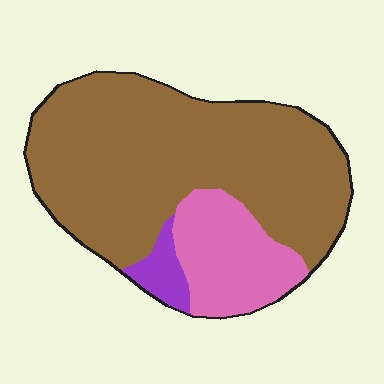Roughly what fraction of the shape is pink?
Pink covers 20% of the shape.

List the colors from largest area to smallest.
From largest to smallest: brown, pink, purple.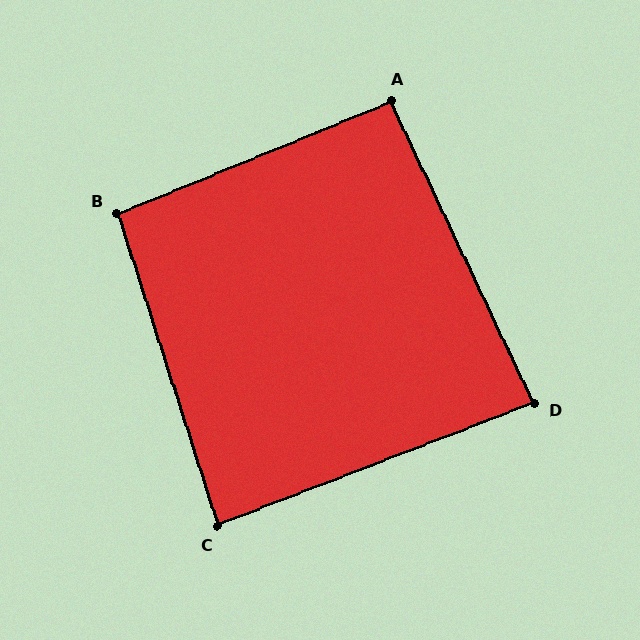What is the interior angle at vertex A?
Approximately 93 degrees (approximately right).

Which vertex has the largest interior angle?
B, at approximately 94 degrees.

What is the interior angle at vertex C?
Approximately 87 degrees (approximately right).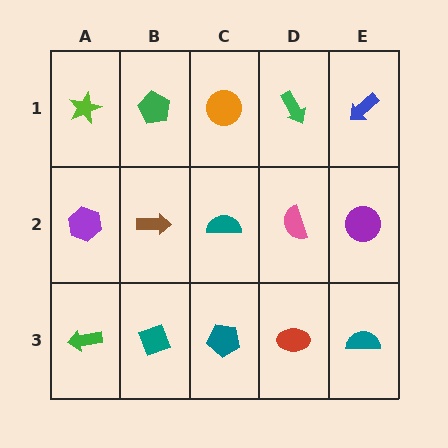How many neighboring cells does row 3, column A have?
2.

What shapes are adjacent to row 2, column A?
A lime star (row 1, column A), a green arrow (row 3, column A), a brown arrow (row 2, column B).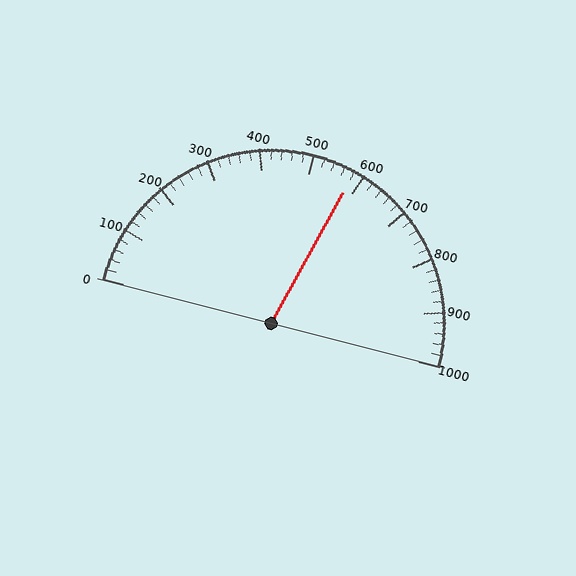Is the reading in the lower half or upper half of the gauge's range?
The reading is in the upper half of the range (0 to 1000).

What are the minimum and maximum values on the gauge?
The gauge ranges from 0 to 1000.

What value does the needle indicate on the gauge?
The needle indicates approximately 580.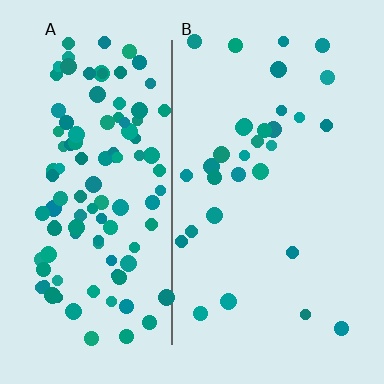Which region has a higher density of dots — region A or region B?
A (the left).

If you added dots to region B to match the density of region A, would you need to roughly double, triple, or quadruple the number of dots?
Approximately quadruple.